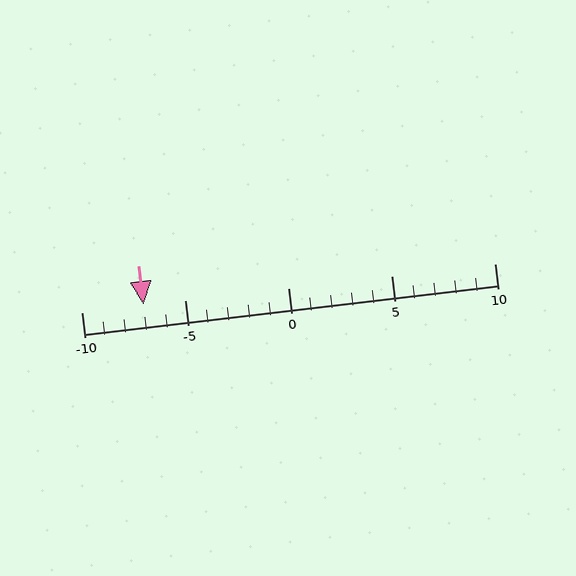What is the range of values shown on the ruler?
The ruler shows values from -10 to 10.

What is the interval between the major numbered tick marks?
The major tick marks are spaced 5 units apart.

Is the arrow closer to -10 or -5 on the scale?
The arrow is closer to -5.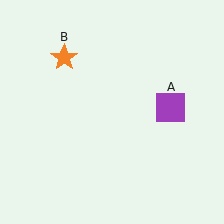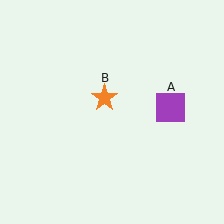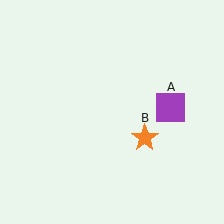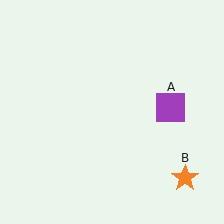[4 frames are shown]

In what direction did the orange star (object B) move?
The orange star (object B) moved down and to the right.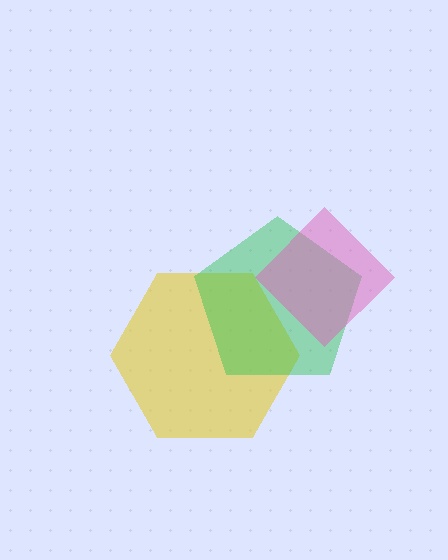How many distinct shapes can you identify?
There are 3 distinct shapes: a yellow hexagon, a green pentagon, a pink diamond.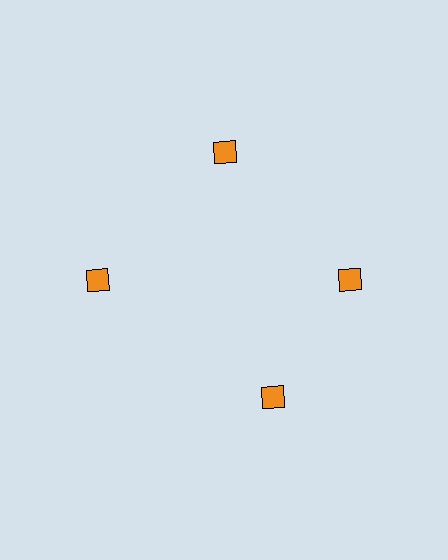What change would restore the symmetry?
The symmetry would be restored by rotating it back into even spacing with its neighbors so that all 4 diamonds sit at equal angles and equal distance from the center.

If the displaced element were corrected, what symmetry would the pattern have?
It would have 4-fold rotational symmetry — the pattern would map onto itself every 90 degrees.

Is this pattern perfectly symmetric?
No. The 4 orange diamonds are arranged in a ring, but one element near the 6 o'clock position is rotated out of alignment along the ring, breaking the 4-fold rotational symmetry.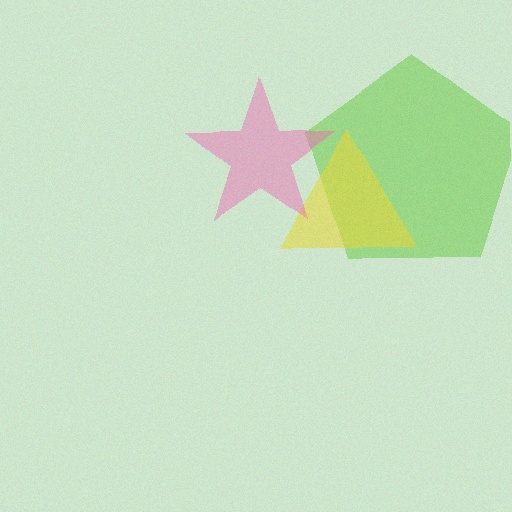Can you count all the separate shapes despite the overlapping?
Yes, there are 3 separate shapes.